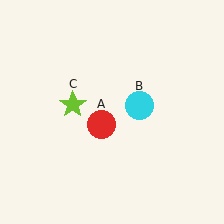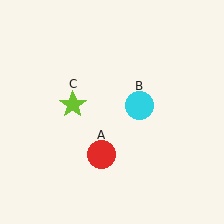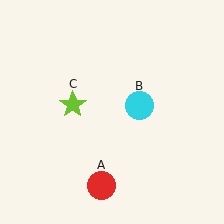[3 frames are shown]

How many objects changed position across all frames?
1 object changed position: red circle (object A).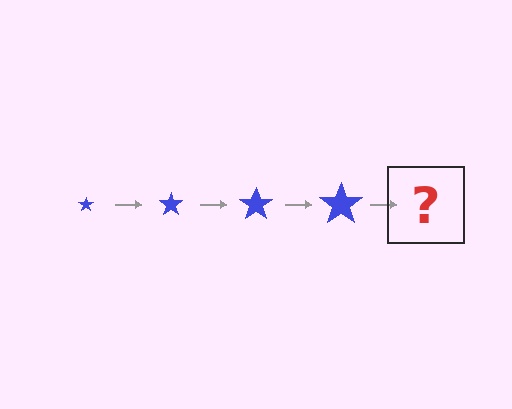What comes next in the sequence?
The next element should be a blue star, larger than the previous one.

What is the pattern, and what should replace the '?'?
The pattern is that the star gets progressively larger each step. The '?' should be a blue star, larger than the previous one.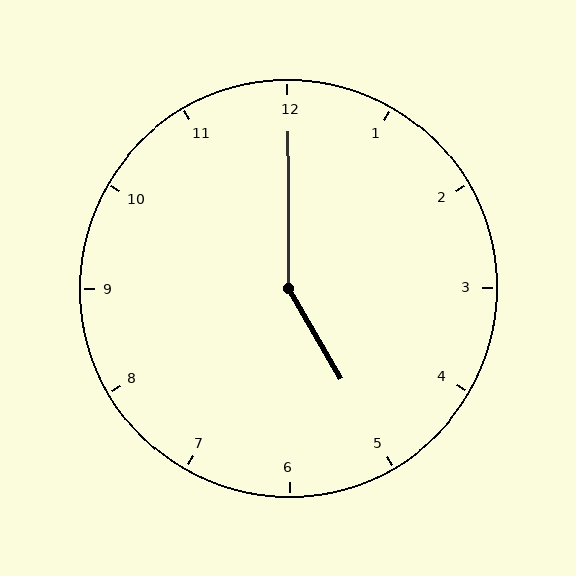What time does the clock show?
5:00.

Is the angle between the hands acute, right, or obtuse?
It is obtuse.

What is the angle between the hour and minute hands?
Approximately 150 degrees.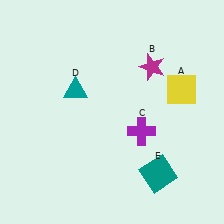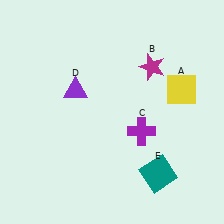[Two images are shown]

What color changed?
The triangle (D) changed from teal in Image 1 to purple in Image 2.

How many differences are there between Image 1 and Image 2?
There is 1 difference between the two images.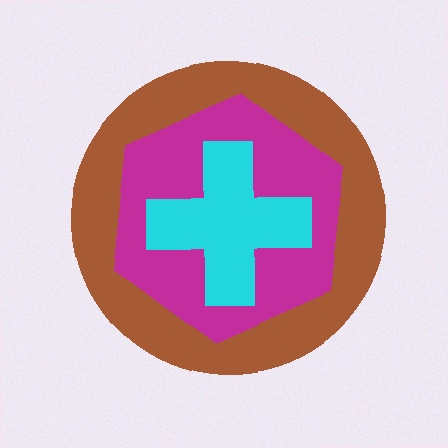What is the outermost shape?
The brown circle.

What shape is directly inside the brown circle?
The magenta hexagon.